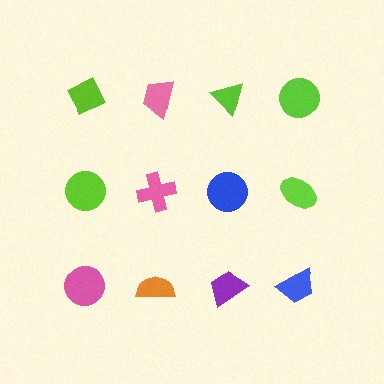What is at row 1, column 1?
A lime diamond.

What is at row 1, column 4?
A lime circle.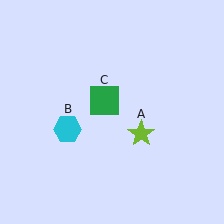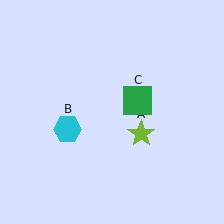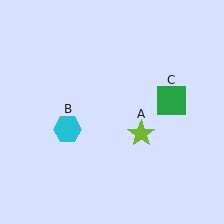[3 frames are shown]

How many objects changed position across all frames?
1 object changed position: green square (object C).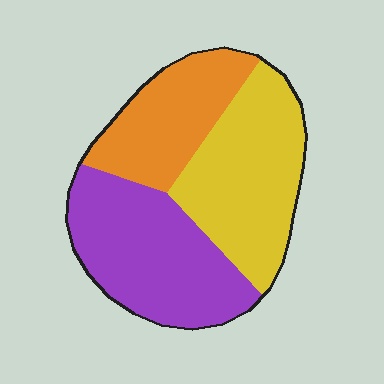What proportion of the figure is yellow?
Yellow covers roughly 35% of the figure.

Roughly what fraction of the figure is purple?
Purple takes up about three eighths (3/8) of the figure.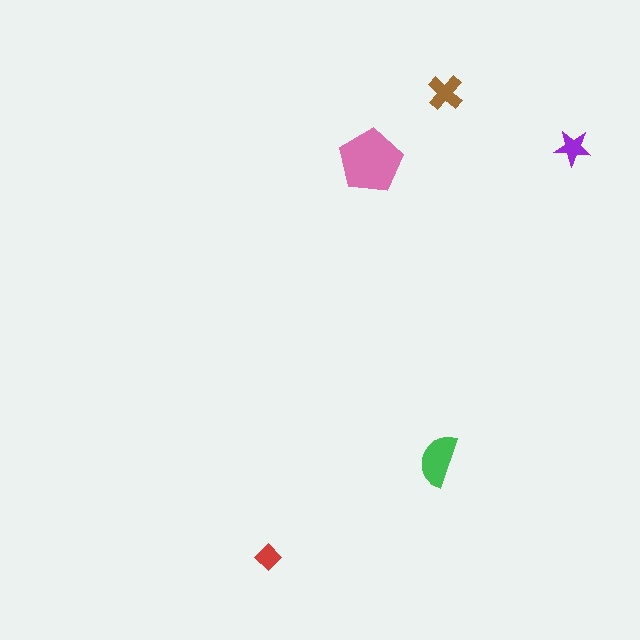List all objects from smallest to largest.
The red diamond, the purple star, the brown cross, the green semicircle, the pink pentagon.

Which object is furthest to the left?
The red diamond is leftmost.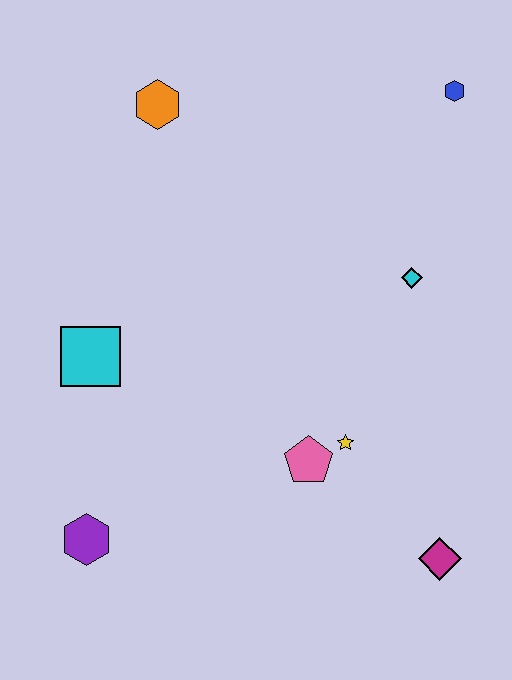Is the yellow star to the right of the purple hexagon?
Yes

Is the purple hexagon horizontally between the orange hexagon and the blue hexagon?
No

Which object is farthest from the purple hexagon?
The blue hexagon is farthest from the purple hexagon.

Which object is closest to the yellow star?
The pink pentagon is closest to the yellow star.